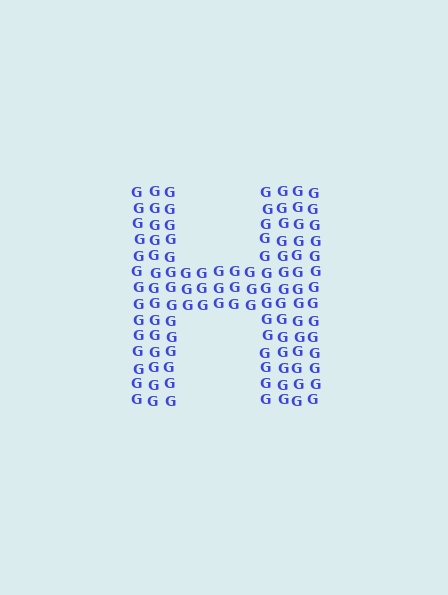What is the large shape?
The large shape is the letter H.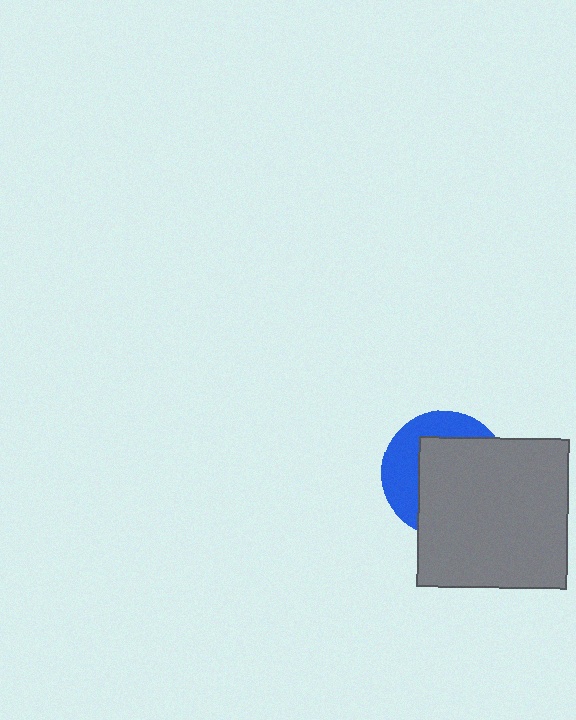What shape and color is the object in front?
The object in front is a gray square.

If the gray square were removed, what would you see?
You would see the complete blue circle.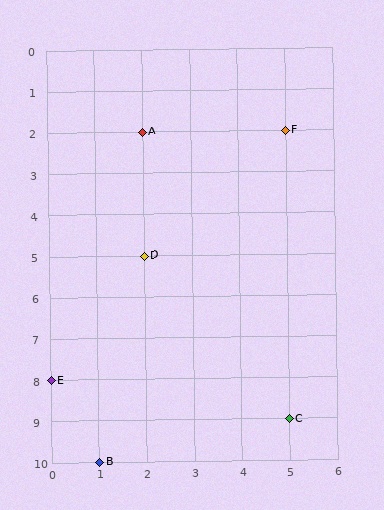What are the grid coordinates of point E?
Point E is at grid coordinates (0, 8).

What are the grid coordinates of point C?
Point C is at grid coordinates (5, 9).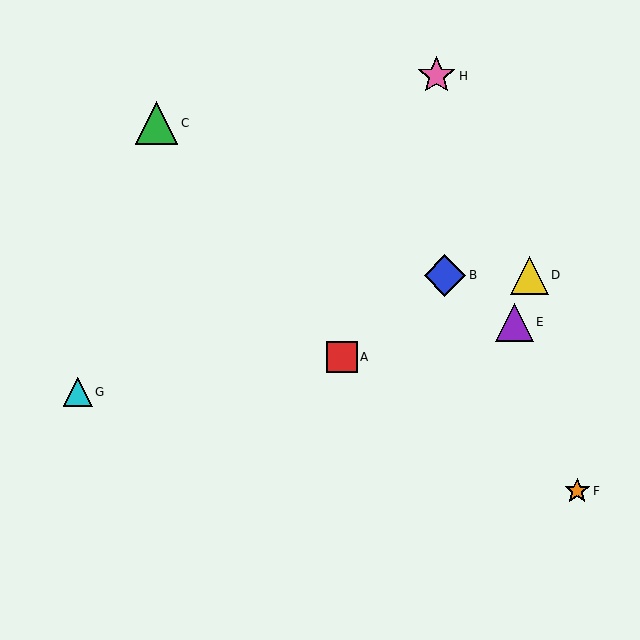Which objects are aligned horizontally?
Objects B, D are aligned horizontally.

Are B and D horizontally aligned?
Yes, both are at y≈275.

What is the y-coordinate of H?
Object H is at y≈76.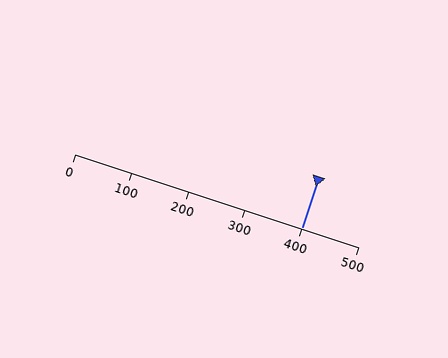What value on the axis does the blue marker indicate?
The marker indicates approximately 400.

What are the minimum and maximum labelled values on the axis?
The axis runs from 0 to 500.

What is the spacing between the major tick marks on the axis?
The major ticks are spaced 100 apart.